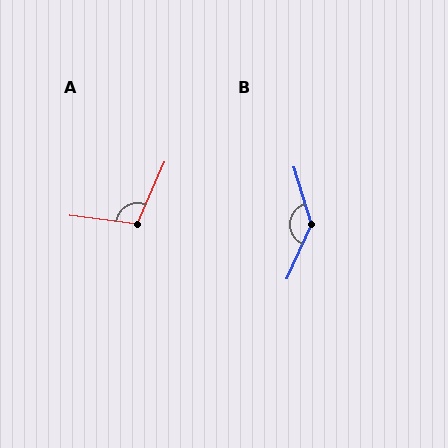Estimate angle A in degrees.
Approximately 107 degrees.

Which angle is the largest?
B, at approximately 138 degrees.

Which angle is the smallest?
A, at approximately 107 degrees.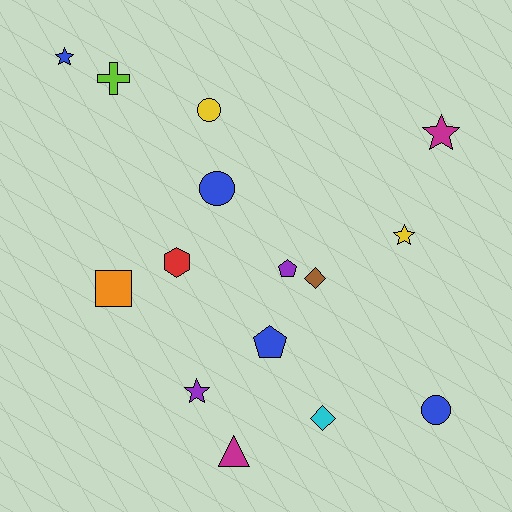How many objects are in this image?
There are 15 objects.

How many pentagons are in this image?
There are 2 pentagons.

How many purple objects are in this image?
There are 2 purple objects.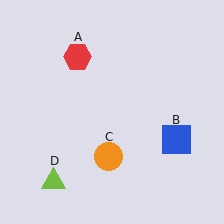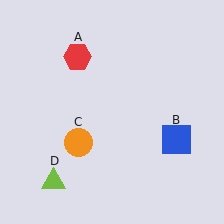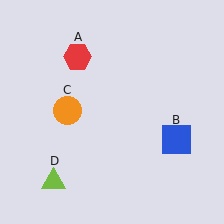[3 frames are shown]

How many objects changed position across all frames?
1 object changed position: orange circle (object C).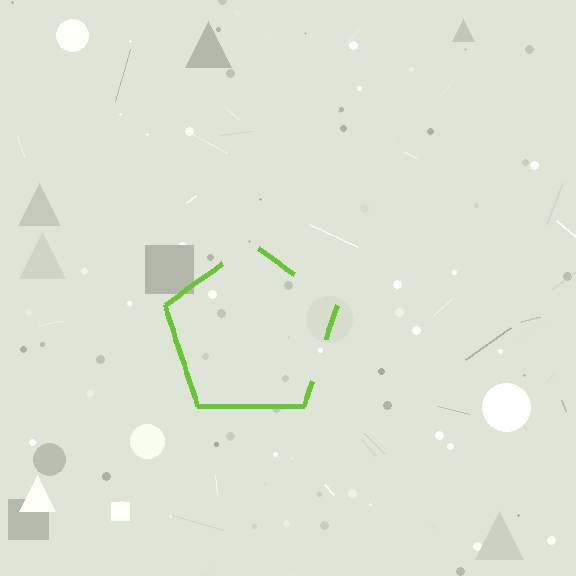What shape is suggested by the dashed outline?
The dashed outline suggests a pentagon.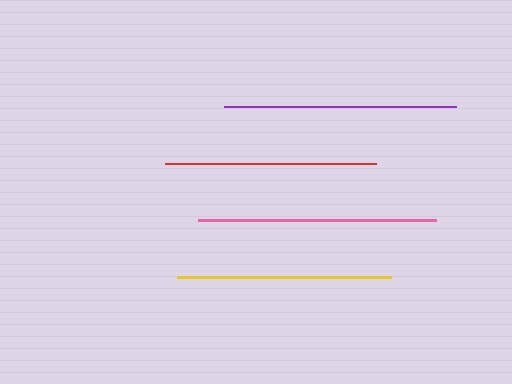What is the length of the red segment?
The red segment is approximately 211 pixels long.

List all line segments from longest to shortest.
From longest to shortest: pink, purple, yellow, red.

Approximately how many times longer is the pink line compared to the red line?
The pink line is approximately 1.1 times the length of the red line.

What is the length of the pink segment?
The pink segment is approximately 238 pixels long.